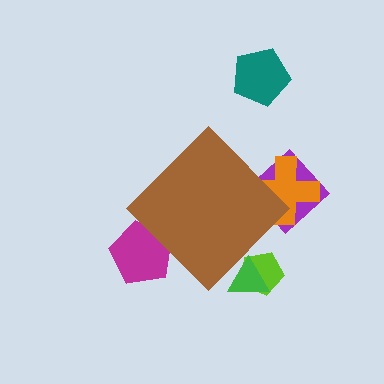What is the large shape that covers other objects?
A brown diamond.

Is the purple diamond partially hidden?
Yes, the purple diamond is partially hidden behind the brown diamond.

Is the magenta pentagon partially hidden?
Yes, the magenta pentagon is partially hidden behind the brown diamond.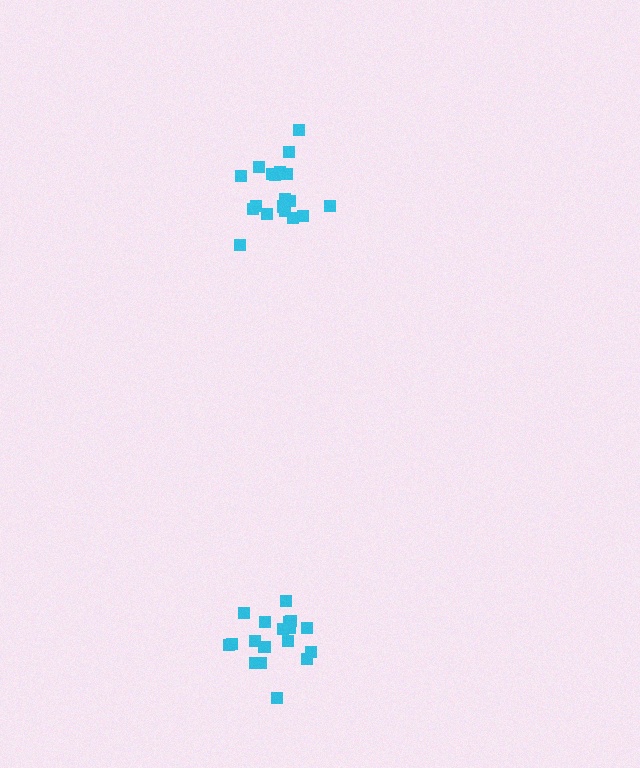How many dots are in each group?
Group 1: 19 dots, Group 2: 19 dots (38 total).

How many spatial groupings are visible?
There are 2 spatial groupings.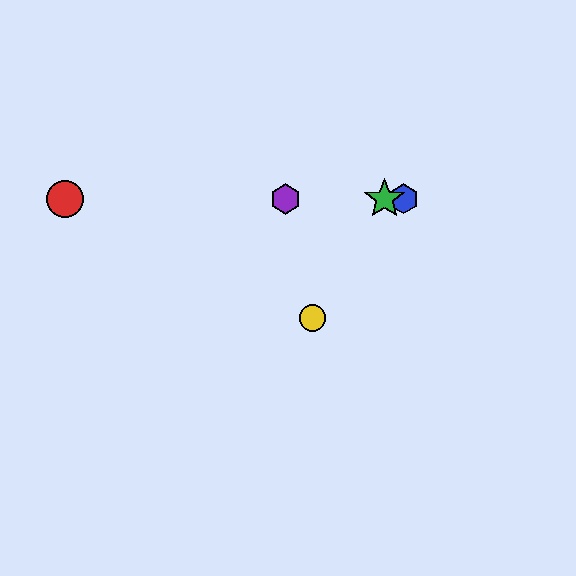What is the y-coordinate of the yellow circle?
The yellow circle is at y≈318.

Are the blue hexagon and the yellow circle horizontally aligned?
No, the blue hexagon is at y≈199 and the yellow circle is at y≈318.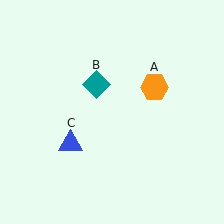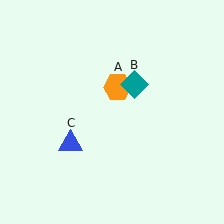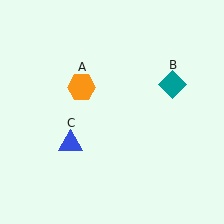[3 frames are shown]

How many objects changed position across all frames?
2 objects changed position: orange hexagon (object A), teal diamond (object B).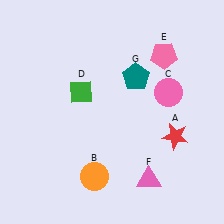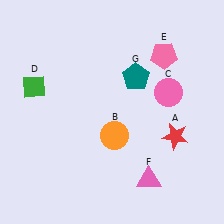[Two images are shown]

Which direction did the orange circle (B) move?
The orange circle (B) moved up.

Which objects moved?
The objects that moved are: the orange circle (B), the green diamond (D).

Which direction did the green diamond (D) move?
The green diamond (D) moved left.